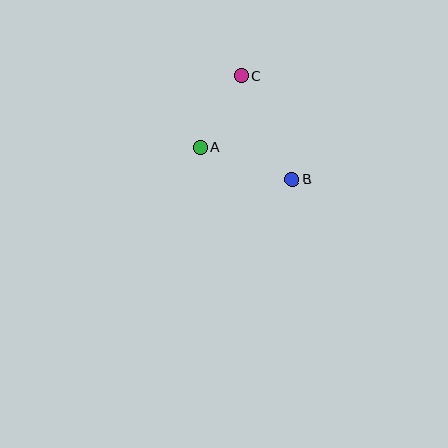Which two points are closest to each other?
Points A and C are closest to each other.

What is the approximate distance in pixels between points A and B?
The distance between A and B is approximately 97 pixels.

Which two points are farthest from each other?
Points B and C are farthest from each other.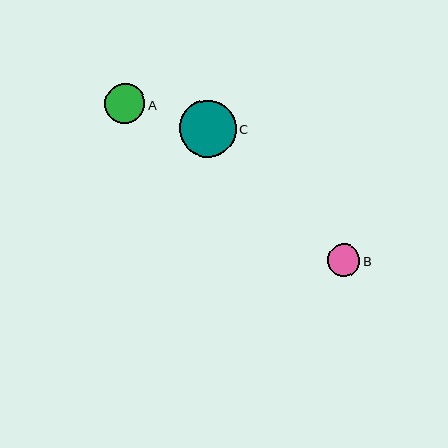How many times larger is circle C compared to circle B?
Circle C is approximately 1.8 times the size of circle B.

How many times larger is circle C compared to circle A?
Circle C is approximately 1.4 times the size of circle A.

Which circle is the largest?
Circle C is the largest with a size of approximately 57 pixels.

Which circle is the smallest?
Circle B is the smallest with a size of approximately 33 pixels.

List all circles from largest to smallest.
From largest to smallest: C, A, B.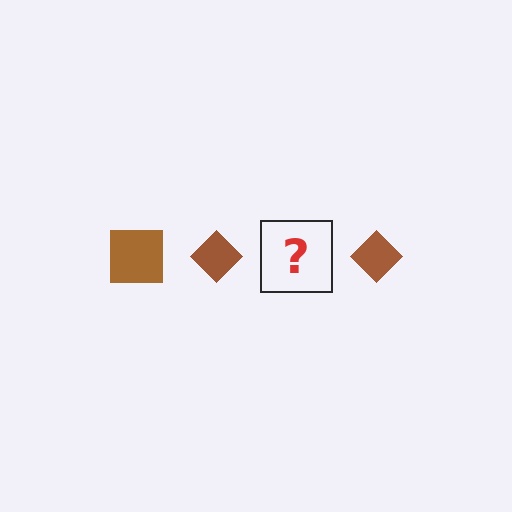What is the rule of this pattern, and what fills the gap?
The rule is that the pattern cycles through square, diamond shapes in brown. The gap should be filled with a brown square.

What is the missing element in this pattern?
The missing element is a brown square.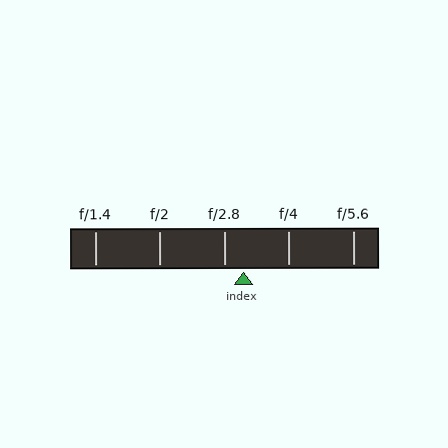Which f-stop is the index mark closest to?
The index mark is closest to f/2.8.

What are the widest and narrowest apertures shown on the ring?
The widest aperture shown is f/1.4 and the narrowest is f/5.6.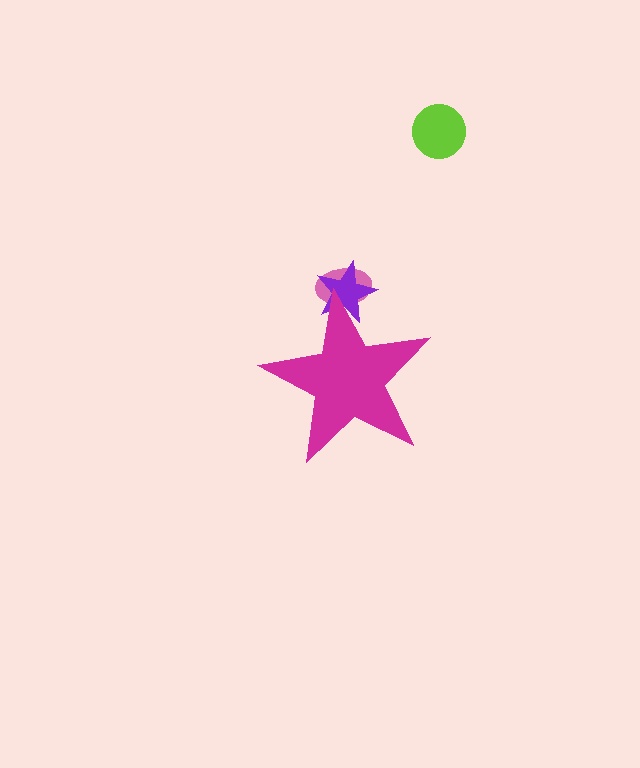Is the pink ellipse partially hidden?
Yes, the pink ellipse is partially hidden behind the magenta star.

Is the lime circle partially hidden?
No, the lime circle is fully visible.